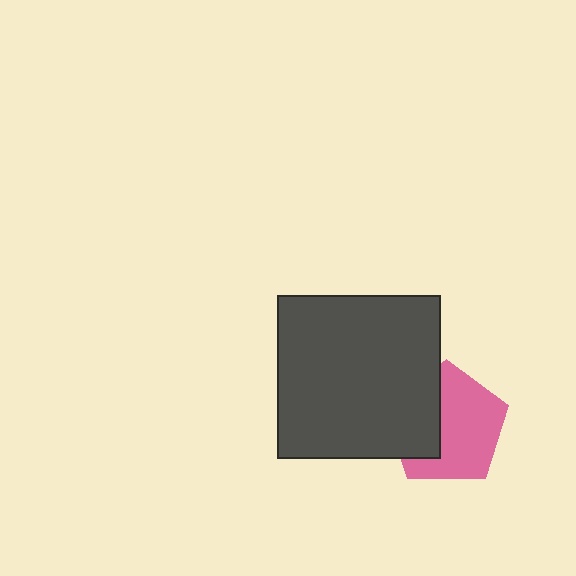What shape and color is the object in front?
The object in front is a dark gray square.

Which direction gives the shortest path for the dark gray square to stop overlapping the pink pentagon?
Moving left gives the shortest separation.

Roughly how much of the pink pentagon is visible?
About half of it is visible (roughly 63%).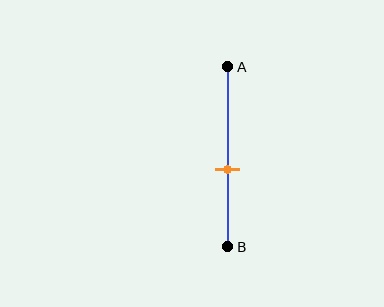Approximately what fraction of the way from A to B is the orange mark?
The orange mark is approximately 55% of the way from A to B.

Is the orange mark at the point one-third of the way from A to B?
No, the mark is at about 55% from A, not at the 33% one-third point.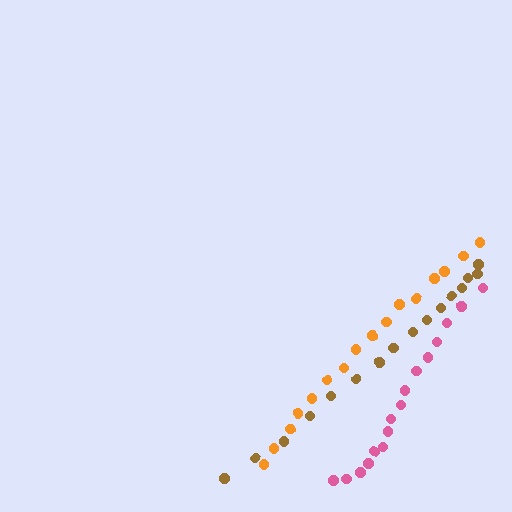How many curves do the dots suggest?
There are 3 distinct paths.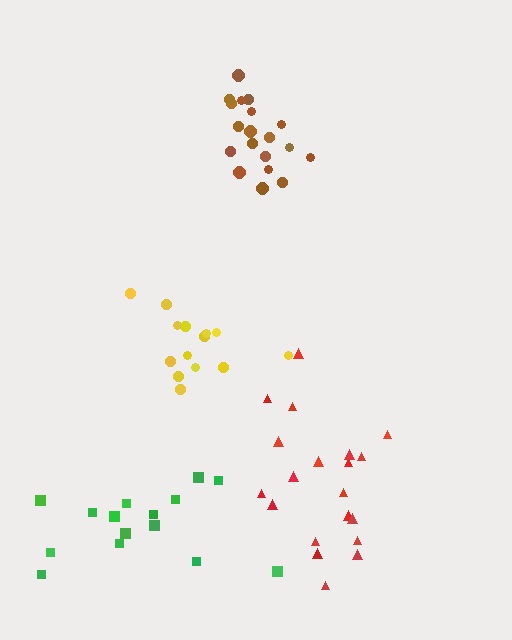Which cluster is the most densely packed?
Brown.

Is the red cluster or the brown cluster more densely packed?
Brown.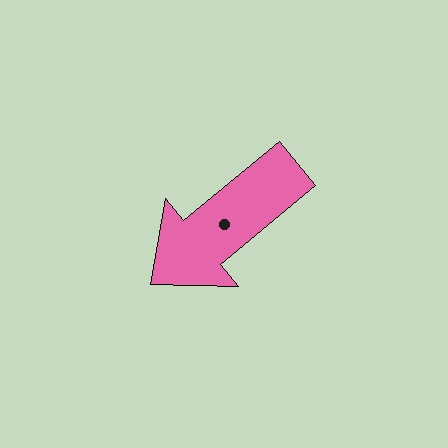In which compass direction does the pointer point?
Southwest.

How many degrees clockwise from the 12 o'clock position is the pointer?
Approximately 230 degrees.